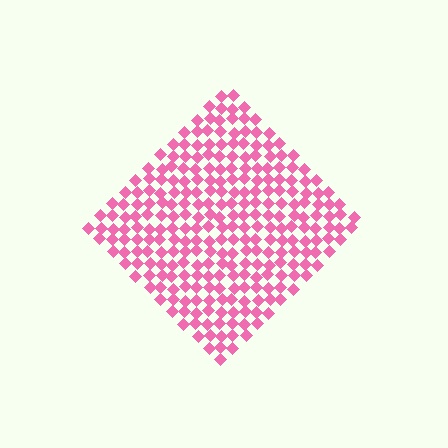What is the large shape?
The large shape is a diamond.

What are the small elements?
The small elements are diamonds.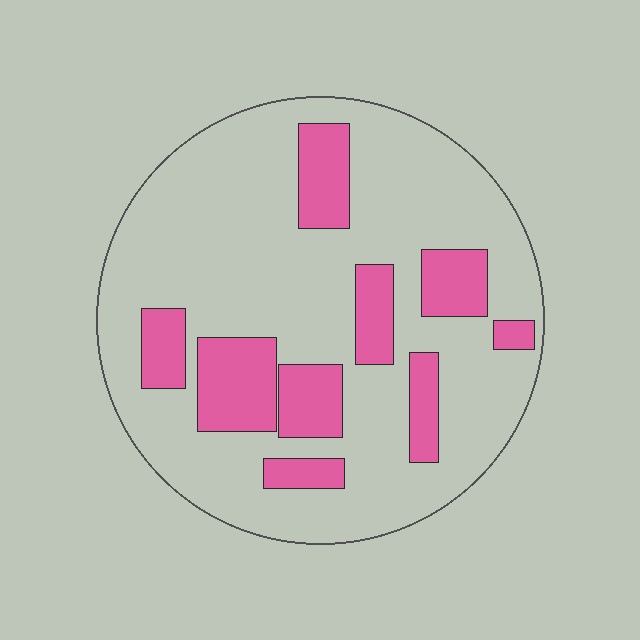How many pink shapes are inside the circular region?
9.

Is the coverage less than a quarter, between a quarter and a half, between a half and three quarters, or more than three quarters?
Less than a quarter.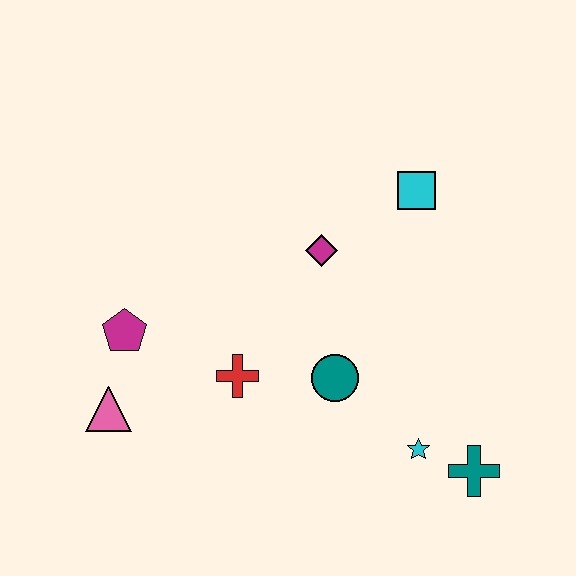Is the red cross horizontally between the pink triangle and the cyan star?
Yes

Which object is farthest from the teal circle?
The pink triangle is farthest from the teal circle.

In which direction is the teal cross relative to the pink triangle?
The teal cross is to the right of the pink triangle.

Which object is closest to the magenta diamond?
The cyan square is closest to the magenta diamond.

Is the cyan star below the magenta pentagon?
Yes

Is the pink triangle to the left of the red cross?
Yes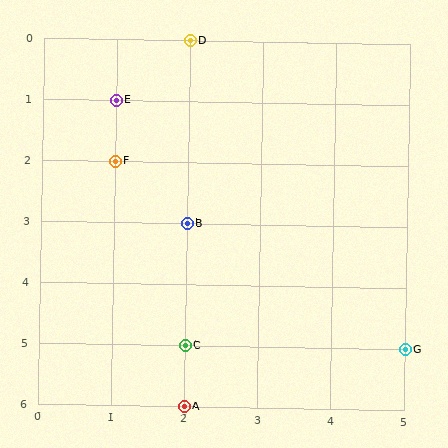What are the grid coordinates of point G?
Point G is at grid coordinates (5, 5).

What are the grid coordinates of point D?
Point D is at grid coordinates (2, 0).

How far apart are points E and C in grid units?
Points E and C are 1 column and 4 rows apart (about 4.1 grid units diagonally).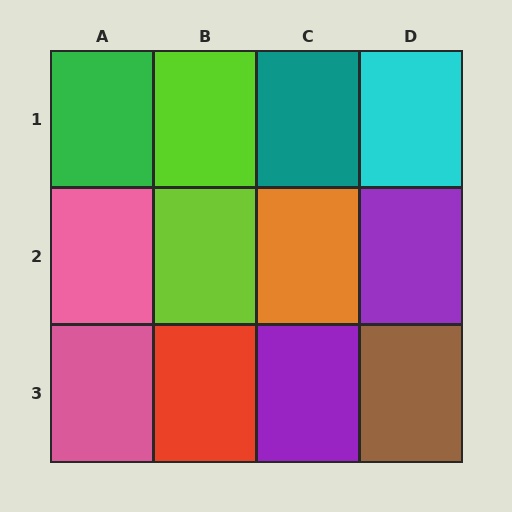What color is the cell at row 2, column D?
Purple.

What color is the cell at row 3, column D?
Brown.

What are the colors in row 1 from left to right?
Green, lime, teal, cyan.